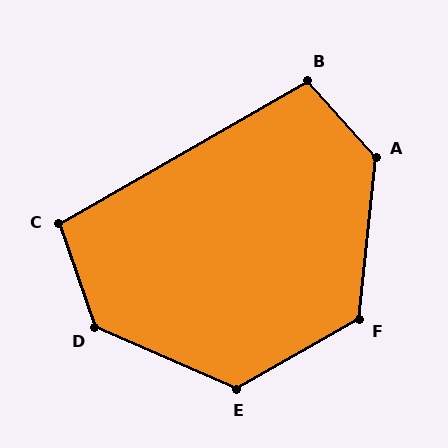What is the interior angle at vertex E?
Approximately 127 degrees (obtuse).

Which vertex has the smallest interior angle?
C, at approximately 100 degrees.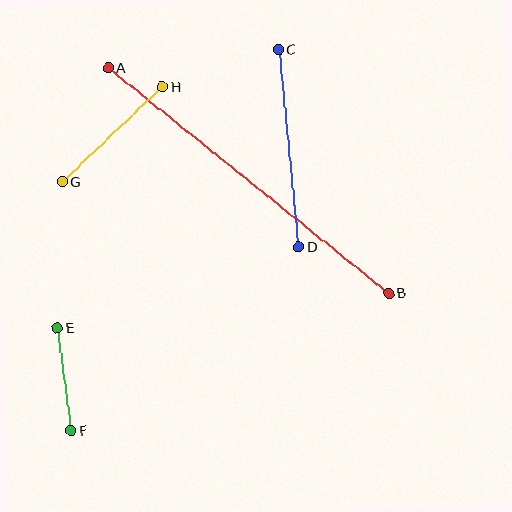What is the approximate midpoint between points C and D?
The midpoint is at approximately (288, 149) pixels.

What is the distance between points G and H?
The distance is approximately 138 pixels.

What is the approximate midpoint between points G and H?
The midpoint is at approximately (112, 135) pixels.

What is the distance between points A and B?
The distance is approximately 360 pixels.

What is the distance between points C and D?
The distance is approximately 198 pixels.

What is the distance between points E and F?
The distance is approximately 104 pixels.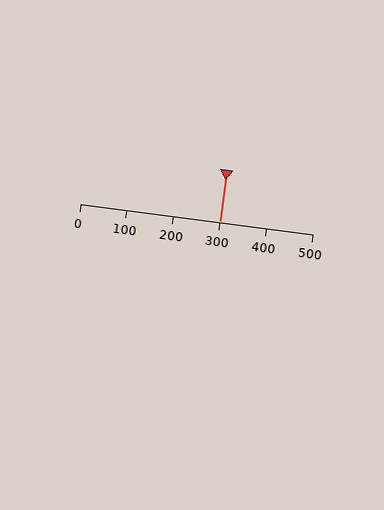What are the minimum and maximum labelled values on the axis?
The axis runs from 0 to 500.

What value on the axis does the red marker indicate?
The marker indicates approximately 300.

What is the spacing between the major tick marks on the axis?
The major ticks are spaced 100 apart.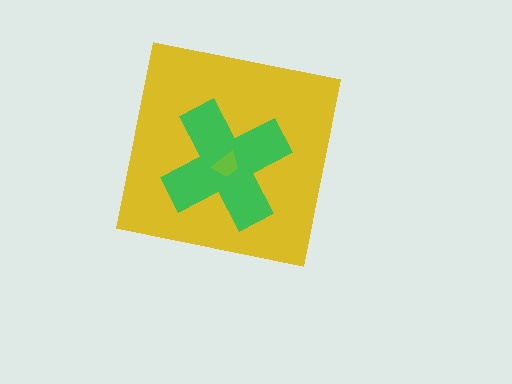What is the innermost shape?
The lime trapezoid.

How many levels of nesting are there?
3.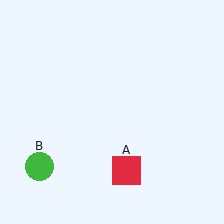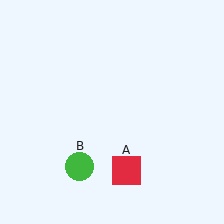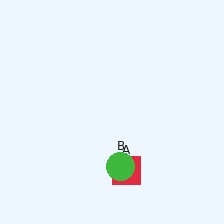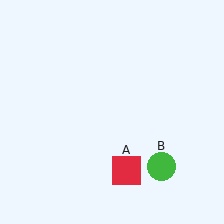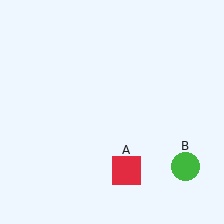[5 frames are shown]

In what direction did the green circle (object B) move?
The green circle (object B) moved right.